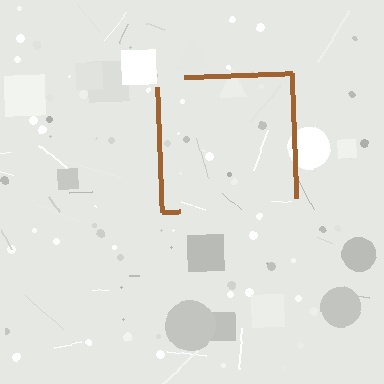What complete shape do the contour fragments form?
The contour fragments form a square.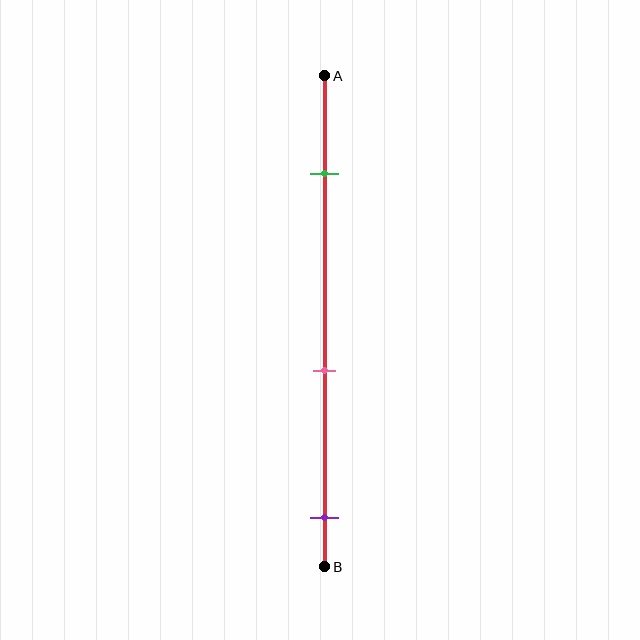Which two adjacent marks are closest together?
The pink and purple marks are the closest adjacent pair.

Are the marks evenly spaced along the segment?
Yes, the marks are approximately evenly spaced.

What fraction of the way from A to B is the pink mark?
The pink mark is approximately 60% (0.6) of the way from A to B.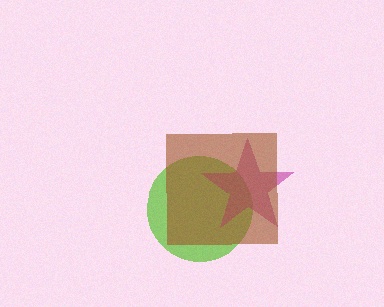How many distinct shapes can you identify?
There are 3 distinct shapes: a lime circle, a magenta star, a brown square.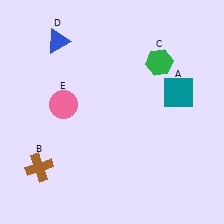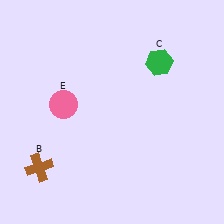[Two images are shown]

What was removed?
The blue triangle (D), the teal square (A) were removed in Image 2.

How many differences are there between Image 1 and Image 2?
There are 2 differences between the two images.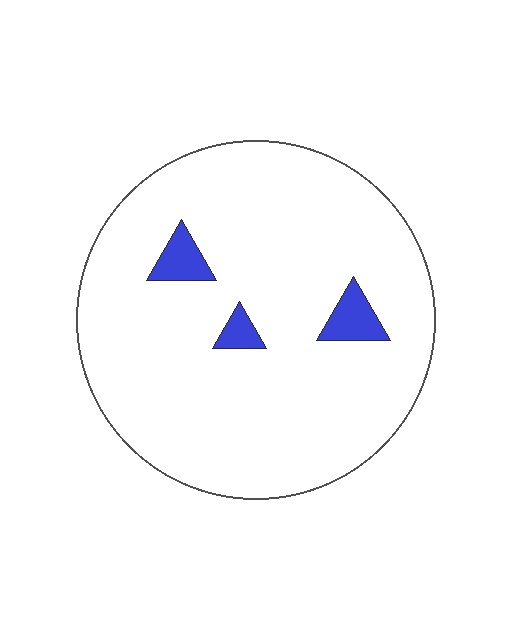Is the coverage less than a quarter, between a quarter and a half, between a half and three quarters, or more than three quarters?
Less than a quarter.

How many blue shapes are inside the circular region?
3.